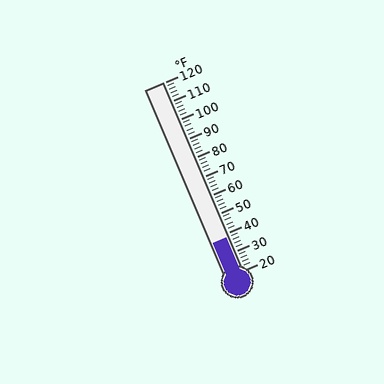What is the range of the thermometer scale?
The thermometer scale ranges from 20°F to 120°F.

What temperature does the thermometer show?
The thermometer shows approximately 38°F.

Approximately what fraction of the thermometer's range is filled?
The thermometer is filled to approximately 20% of its range.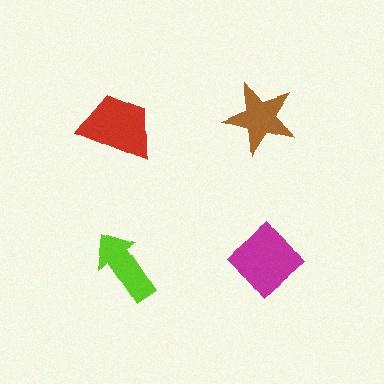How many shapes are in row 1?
2 shapes.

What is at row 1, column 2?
A brown star.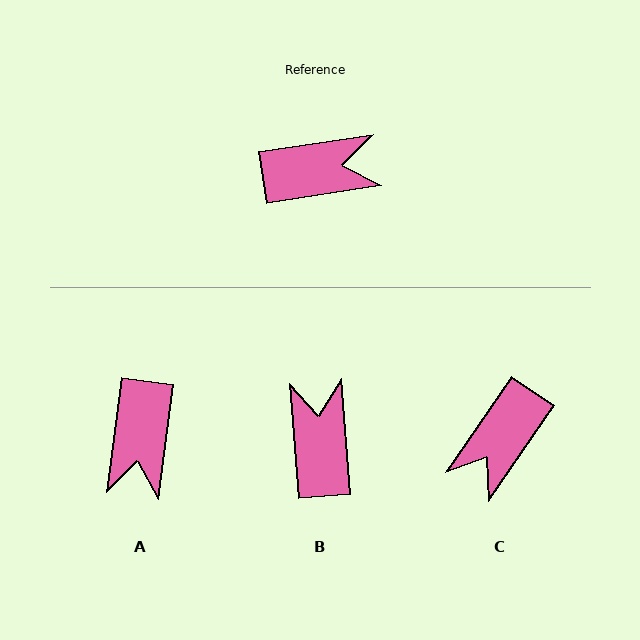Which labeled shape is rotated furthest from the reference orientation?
C, about 133 degrees away.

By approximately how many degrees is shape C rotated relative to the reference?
Approximately 133 degrees clockwise.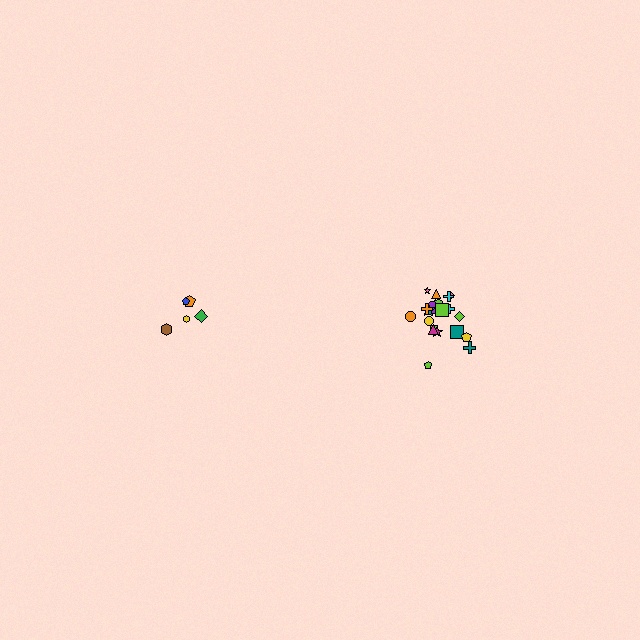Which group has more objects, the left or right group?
The right group.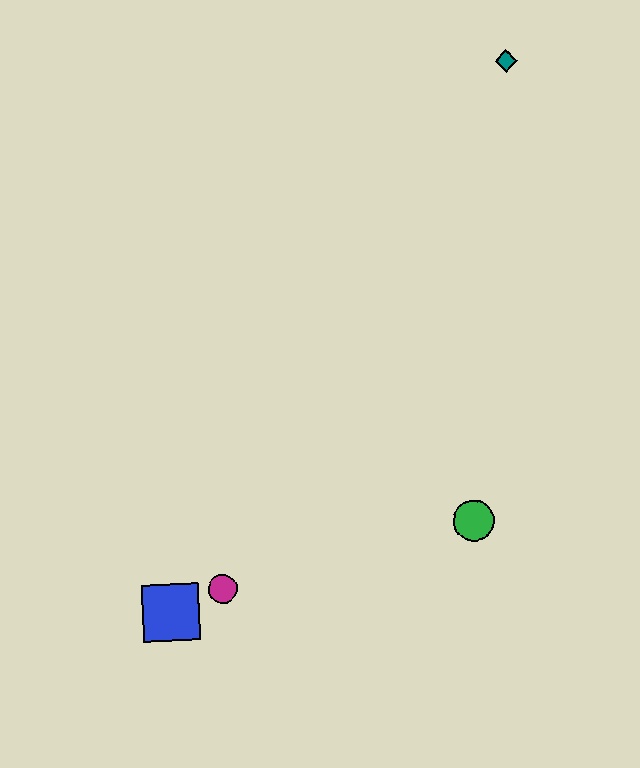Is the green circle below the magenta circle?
No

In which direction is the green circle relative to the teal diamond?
The green circle is below the teal diamond.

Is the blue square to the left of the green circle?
Yes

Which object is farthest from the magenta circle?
The teal diamond is farthest from the magenta circle.